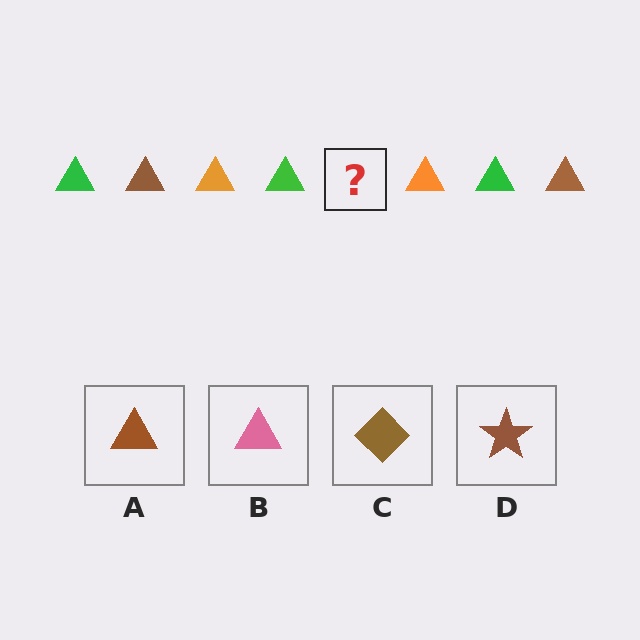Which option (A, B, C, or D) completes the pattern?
A.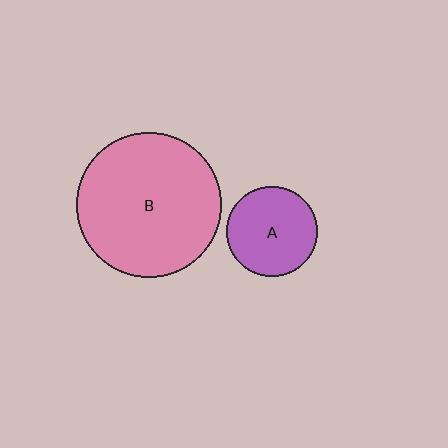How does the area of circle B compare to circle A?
Approximately 2.5 times.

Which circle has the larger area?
Circle B (pink).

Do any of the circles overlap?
No, none of the circles overlap.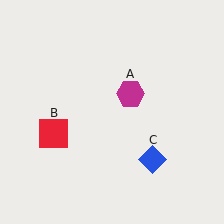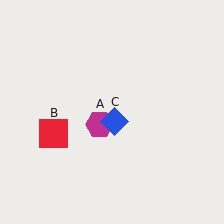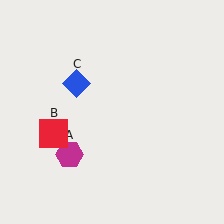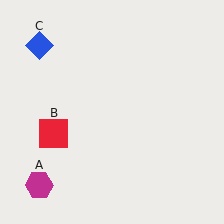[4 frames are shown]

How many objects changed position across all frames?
2 objects changed position: magenta hexagon (object A), blue diamond (object C).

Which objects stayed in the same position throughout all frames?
Red square (object B) remained stationary.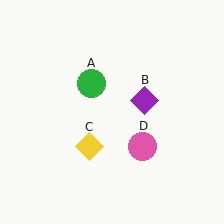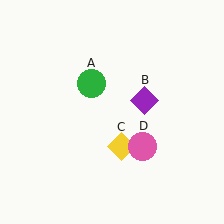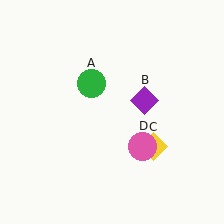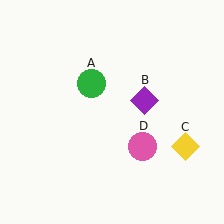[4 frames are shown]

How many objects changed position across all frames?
1 object changed position: yellow diamond (object C).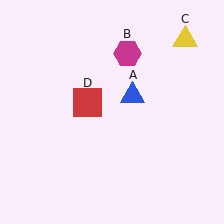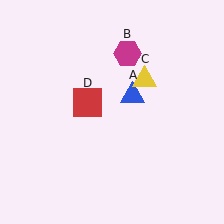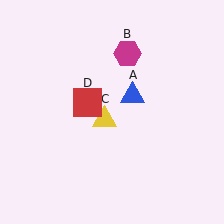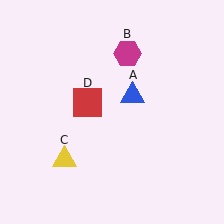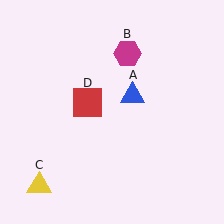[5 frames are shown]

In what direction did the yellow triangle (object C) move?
The yellow triangle (object C) moved down and to the left.